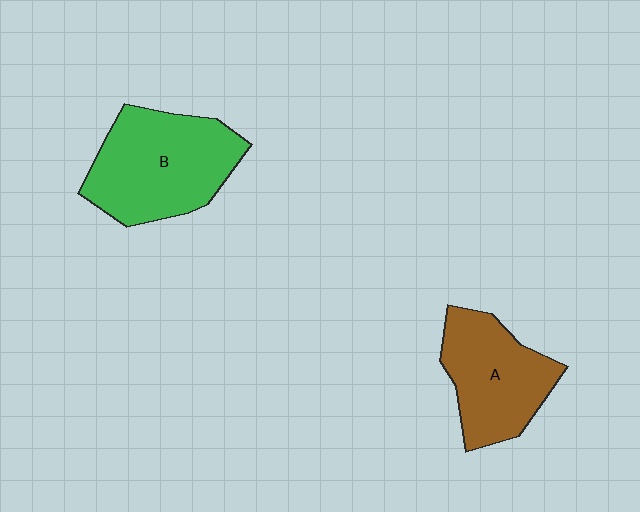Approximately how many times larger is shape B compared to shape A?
Approximately 1.3 times.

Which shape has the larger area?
Shape B (green).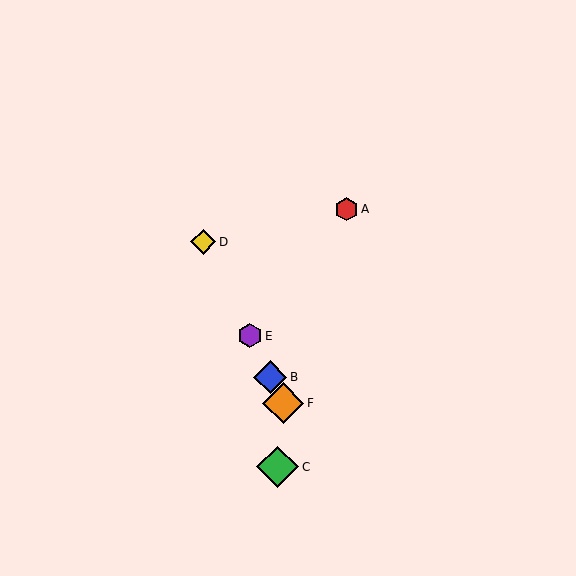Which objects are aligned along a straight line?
Objects B, D, E, F are aligned along a straight line.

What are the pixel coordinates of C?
Object C is at (278, 467).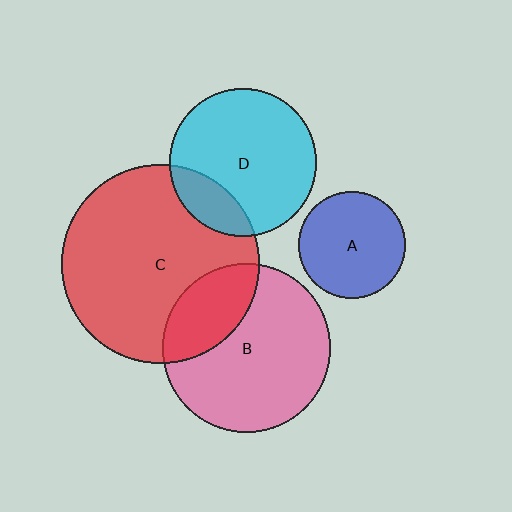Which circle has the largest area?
Circle C (red).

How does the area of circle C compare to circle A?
Approximately 3.4 times.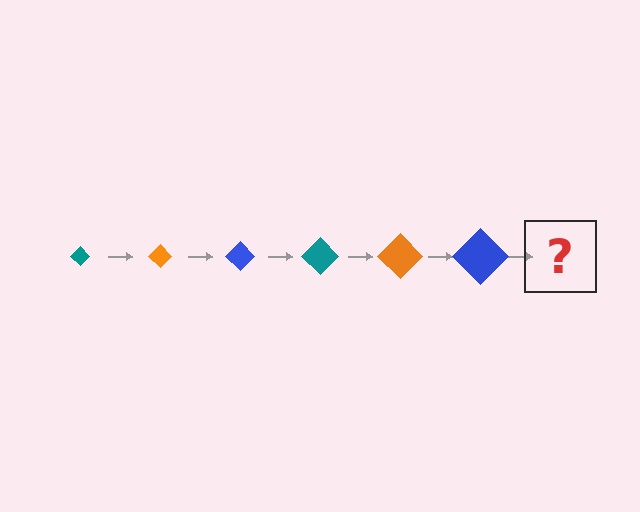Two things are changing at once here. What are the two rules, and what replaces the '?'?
The two rules are that the diamond grows larger each step and the color cycles through teal, orange, and blue. The '?' should be a teal diamond, larger than the previous one.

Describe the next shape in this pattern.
It should be a teal diamond, larger than the previous one.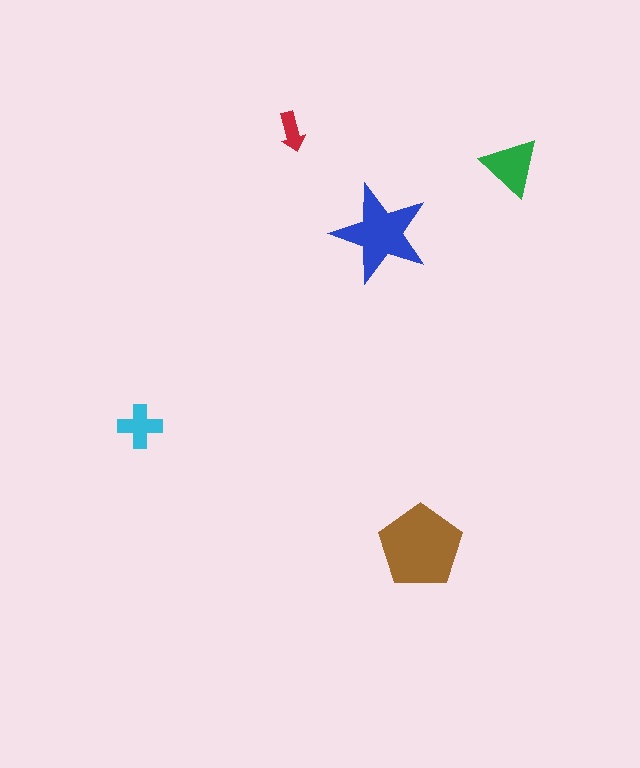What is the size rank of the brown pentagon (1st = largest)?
1st.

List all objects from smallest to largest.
The red arrow, the cyan cross, the green triangle, the blue star, the brown pentagon.